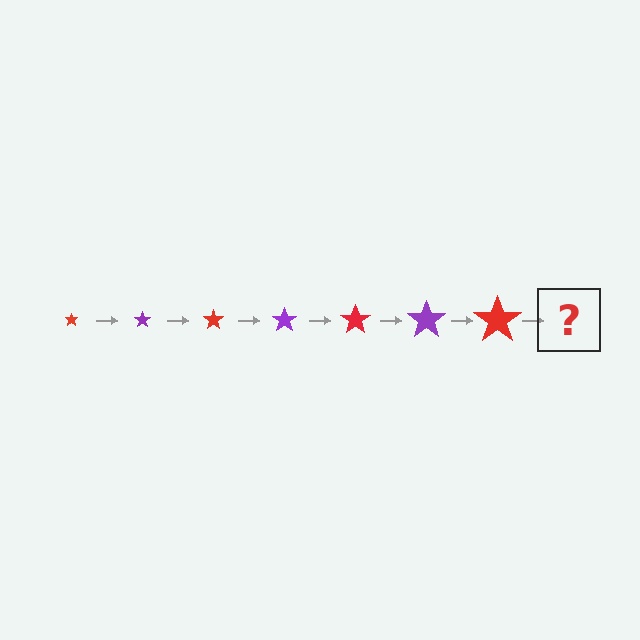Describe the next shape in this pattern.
It should be a purple star, larger than the previous one.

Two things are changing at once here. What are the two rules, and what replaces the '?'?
The two rules are that the star grows larger each step and the color cycles through red and purple. The '?' should be a purple star, larger than the previous one.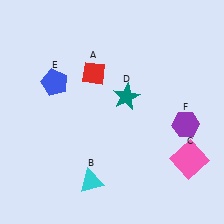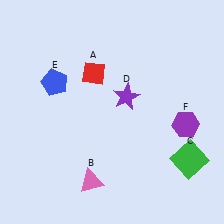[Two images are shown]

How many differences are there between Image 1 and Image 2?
There are 3 differences between the two images.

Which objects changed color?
B changed from cyan to pink. C changed from pink to green. D changed from teal to purple.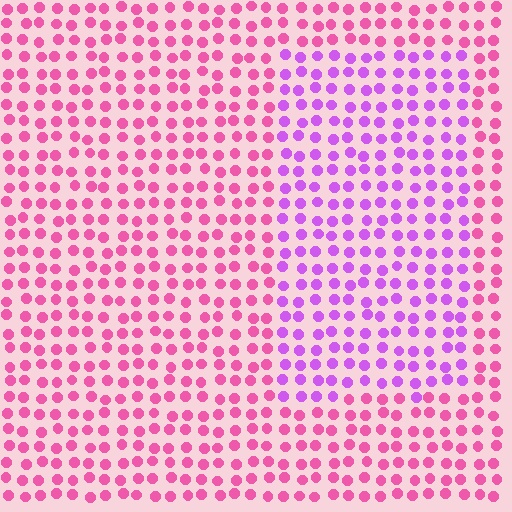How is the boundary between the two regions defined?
The boundary is defined purely by a slight shift in hue (about 39 degrees). Spacing, size, and orientation are identical on both sides.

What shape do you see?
I see a rectangle.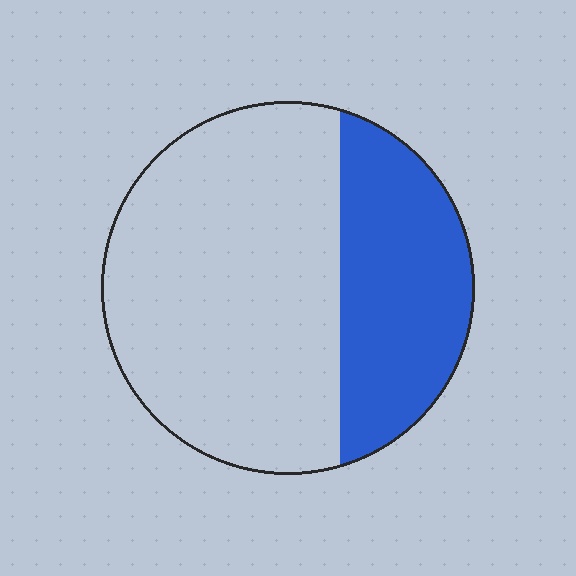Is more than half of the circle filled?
No.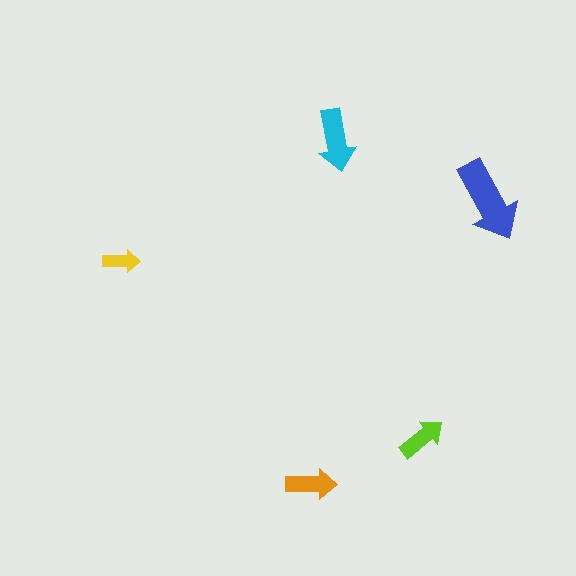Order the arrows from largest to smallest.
the blue one, the cyan one, the orange one, the lime one, the yellow one.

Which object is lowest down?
The orange arrow is bottommost.